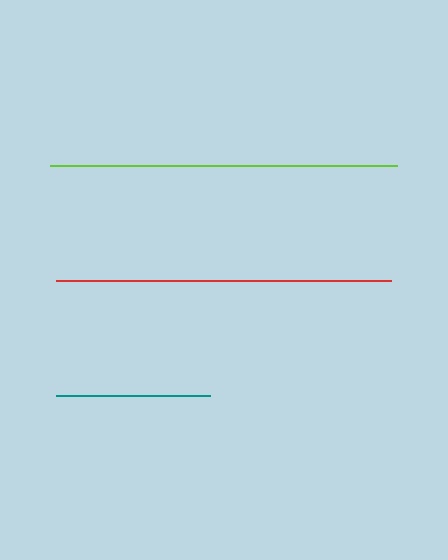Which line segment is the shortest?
The teal line is the shortest at approximately 154 pixels.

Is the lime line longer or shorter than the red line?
The lime line is longer than the red line.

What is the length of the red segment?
The red segment is approximately 334 pixels long.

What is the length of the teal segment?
The teal segment is approximately 154 pixels long.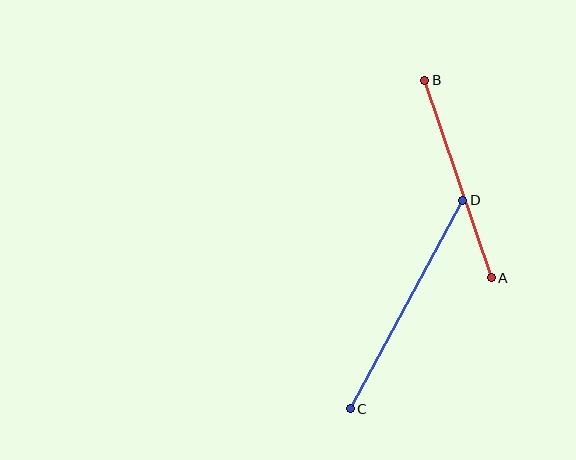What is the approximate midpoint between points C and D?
The midpoint is at approximately (407, 304) pixels.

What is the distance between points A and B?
The distance is approximately 208 pixels.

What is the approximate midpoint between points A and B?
The midpoint is at approximately (458, 179) pixels.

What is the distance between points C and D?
The distance is approximately 237 pixels.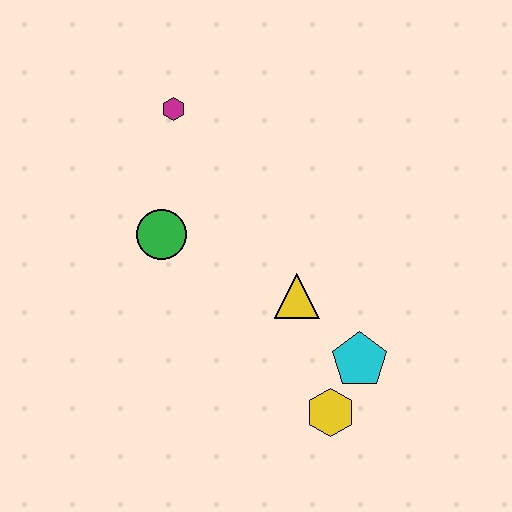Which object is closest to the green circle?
The magenta hexagon is closest to the green circle.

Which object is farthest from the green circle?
The yellow hexagon is farthest from the green circle.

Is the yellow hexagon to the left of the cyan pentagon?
Yes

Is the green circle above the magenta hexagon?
No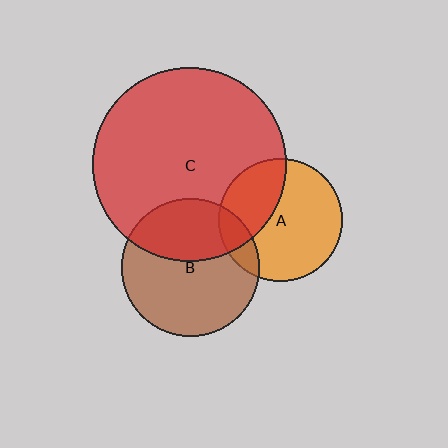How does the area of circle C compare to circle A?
Approximately 2.5 times.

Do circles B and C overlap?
Yes.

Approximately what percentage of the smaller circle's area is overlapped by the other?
Approximately 35%.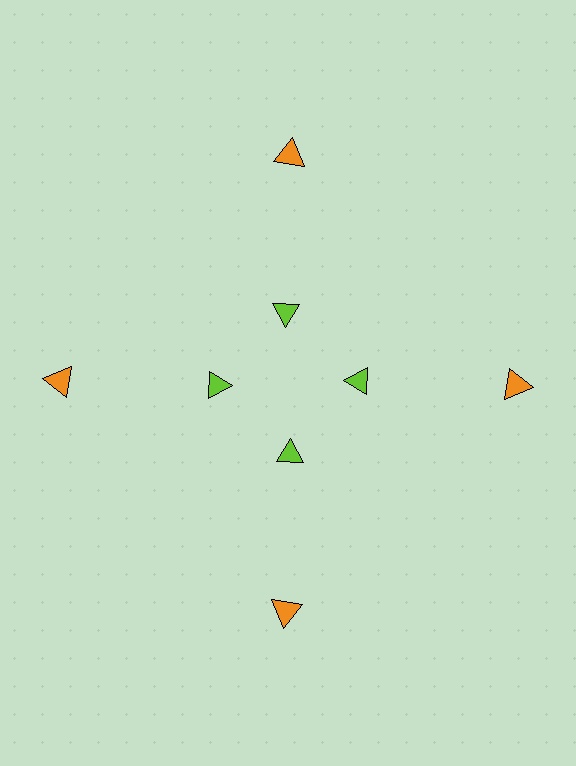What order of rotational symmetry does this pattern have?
This pattern has 4-fold rotational symmetry.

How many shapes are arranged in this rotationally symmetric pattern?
There are 8 shapes, arranged in 4 groups of 2.